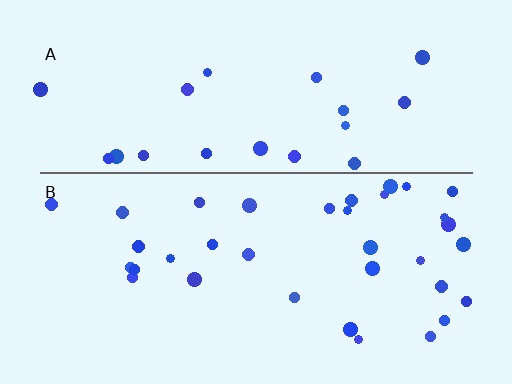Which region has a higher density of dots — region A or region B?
B (the bottom).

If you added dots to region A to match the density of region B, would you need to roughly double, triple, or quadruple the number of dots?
Approximately double.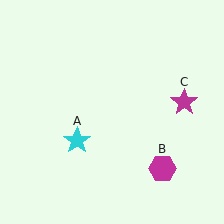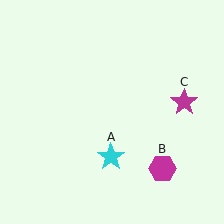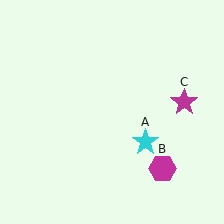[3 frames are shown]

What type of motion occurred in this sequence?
The cyan star (object A) rotated counterclockwise around the center of the scene.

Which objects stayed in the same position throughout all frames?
Magenta hexagon (object B) and magenta star (object C) remained stationary.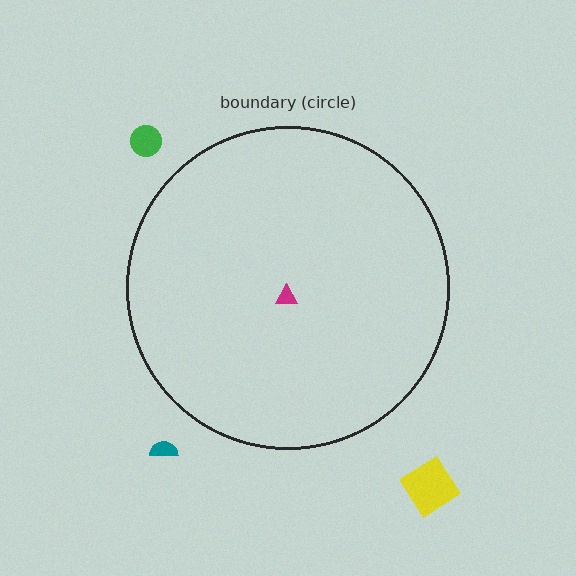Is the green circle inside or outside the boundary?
Outside.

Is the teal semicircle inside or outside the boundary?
Outside.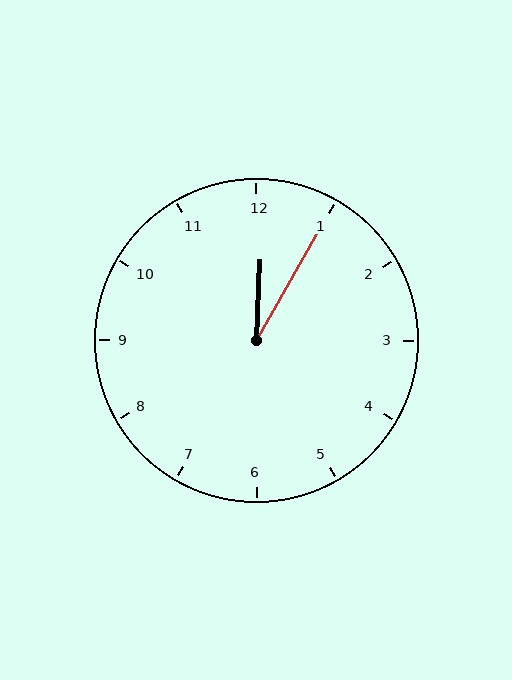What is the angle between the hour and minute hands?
Approximately 28 degrees.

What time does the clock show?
12:05.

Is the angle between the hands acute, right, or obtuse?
It is acute.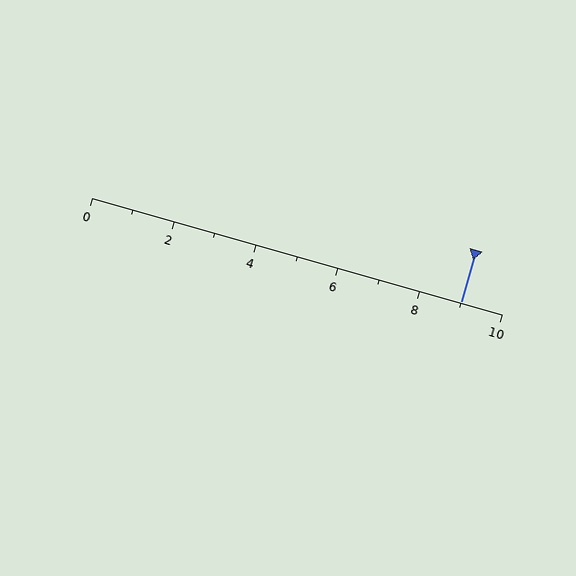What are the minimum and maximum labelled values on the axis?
The axis runs from 0 to 10.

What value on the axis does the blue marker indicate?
The marker indicates approximately 9.